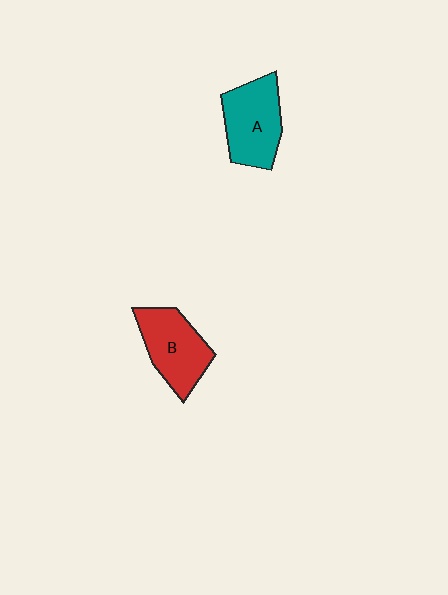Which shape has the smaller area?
Shape B (red).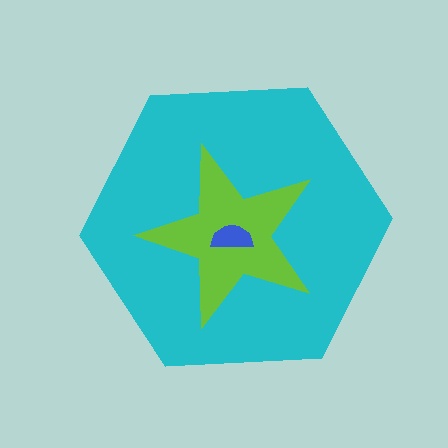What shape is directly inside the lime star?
The blue semicircle.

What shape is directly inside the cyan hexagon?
The lime star.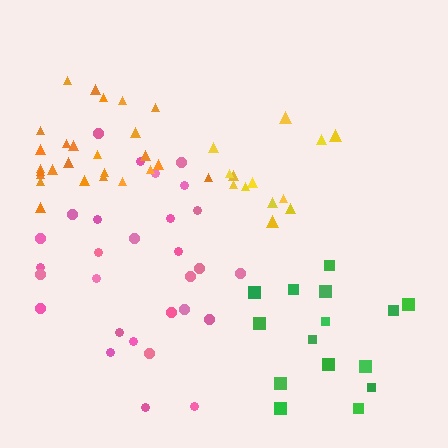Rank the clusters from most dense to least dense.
orange, pink, yellow, green.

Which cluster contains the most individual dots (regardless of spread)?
Pink (30).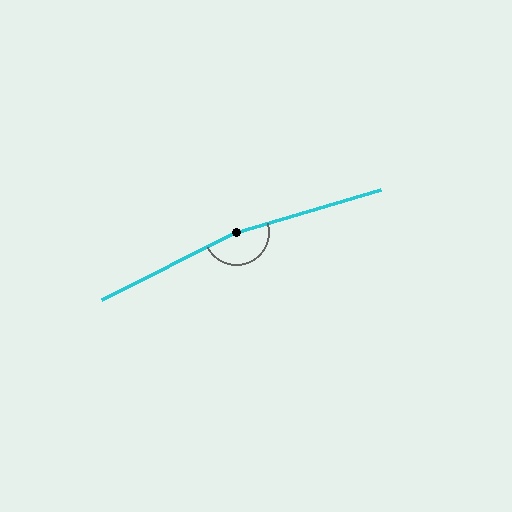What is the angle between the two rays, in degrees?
Approximately 170 degrees.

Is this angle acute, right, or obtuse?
It is obtuse.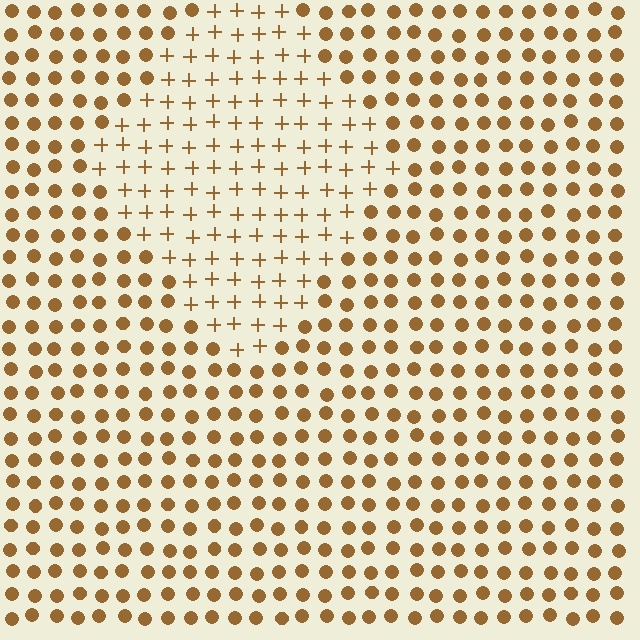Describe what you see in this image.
The image is filled with small brown elements arranged in a uniform grid. A diamond-shaped region contains plus signs, while the surrounding area contains circles. The boundary is defined purely by the change in element shape.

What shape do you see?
I see a diamond.